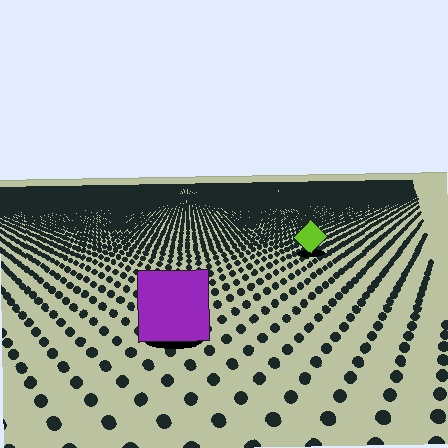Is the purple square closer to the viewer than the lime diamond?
Yes. The purple square is closer — you can tell from the texture gradient: the ground texture is coarser near it.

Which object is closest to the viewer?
The purple square is closest. The texture marks near it are larger and more spread out.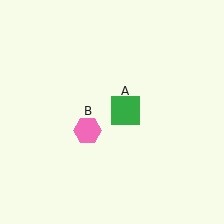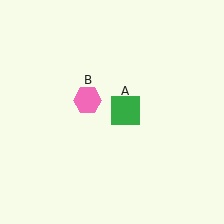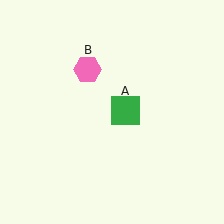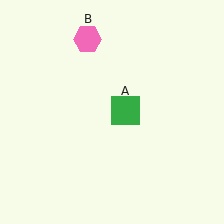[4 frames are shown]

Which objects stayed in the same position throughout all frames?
Green square (object A) remained stationary.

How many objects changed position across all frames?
1 object changed position: pink hexagon (object B).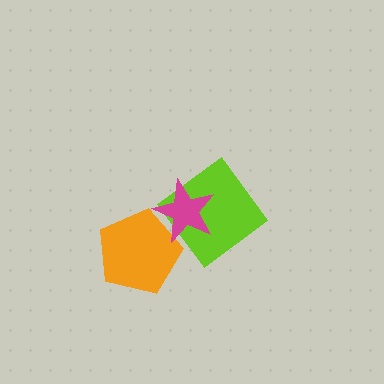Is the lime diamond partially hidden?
Yes, it is partially covered by another shape.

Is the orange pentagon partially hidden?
Yes, it is partially covered by another shape.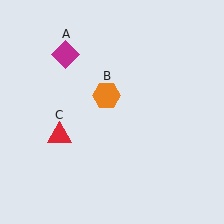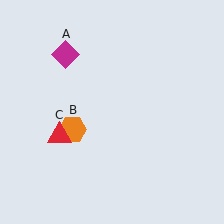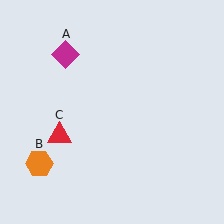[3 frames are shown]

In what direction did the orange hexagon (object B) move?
The orange hexagon (object B) moved down and to the left.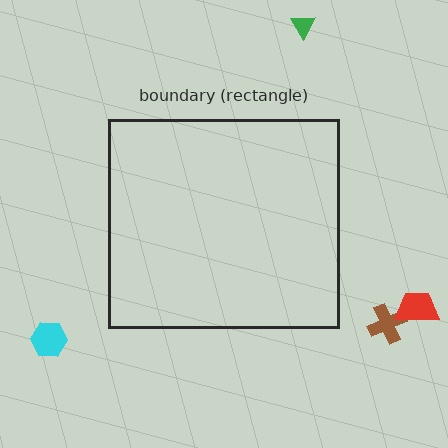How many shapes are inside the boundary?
0 inside, 4 outside.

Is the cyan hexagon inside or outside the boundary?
Outside.